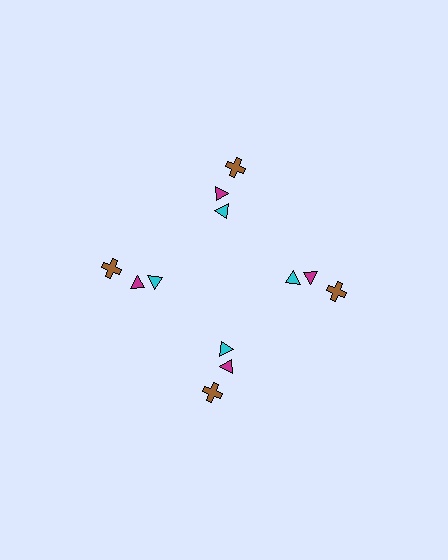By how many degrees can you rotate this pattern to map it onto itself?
The pattern maps onto itself every 90 degrees of rotation.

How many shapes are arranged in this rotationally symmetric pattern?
There are 12 shapes, arranged in 4 groups of 3.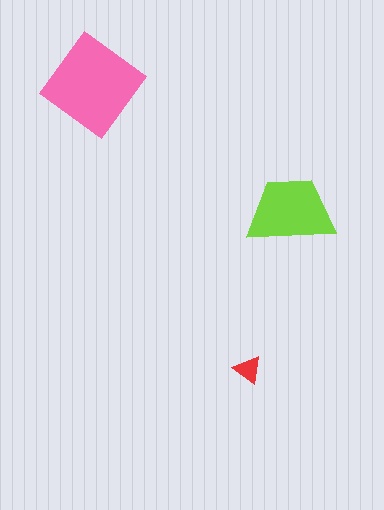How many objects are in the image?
There are 3 objects in the image.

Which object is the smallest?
The red triangle.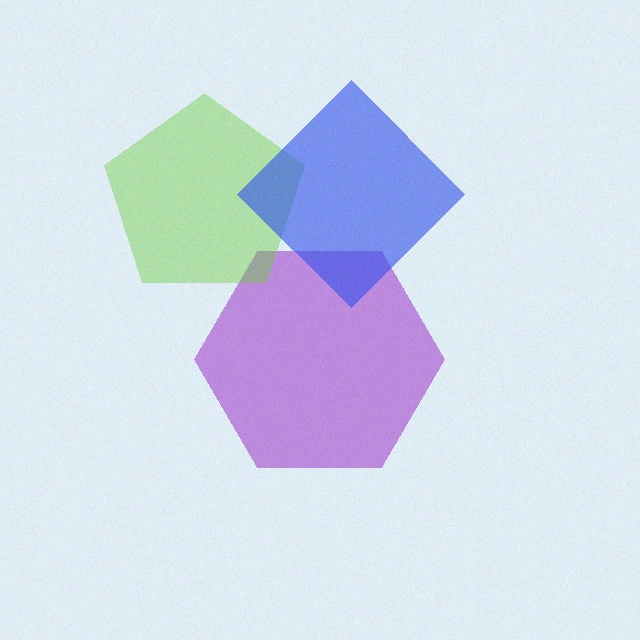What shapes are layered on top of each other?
The layered shapes are: a purple hexagon, a lime pentagon, a blue diamond.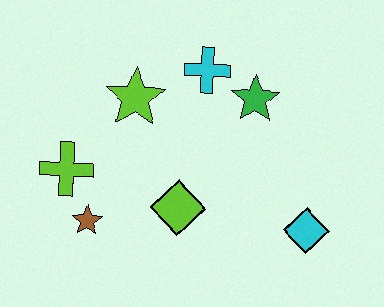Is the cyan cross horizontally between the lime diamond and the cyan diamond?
Yes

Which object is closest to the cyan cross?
The green star is closest to the cyan cross.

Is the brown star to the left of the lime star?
Yes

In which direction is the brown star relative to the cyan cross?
The brown star is below the cyan cross.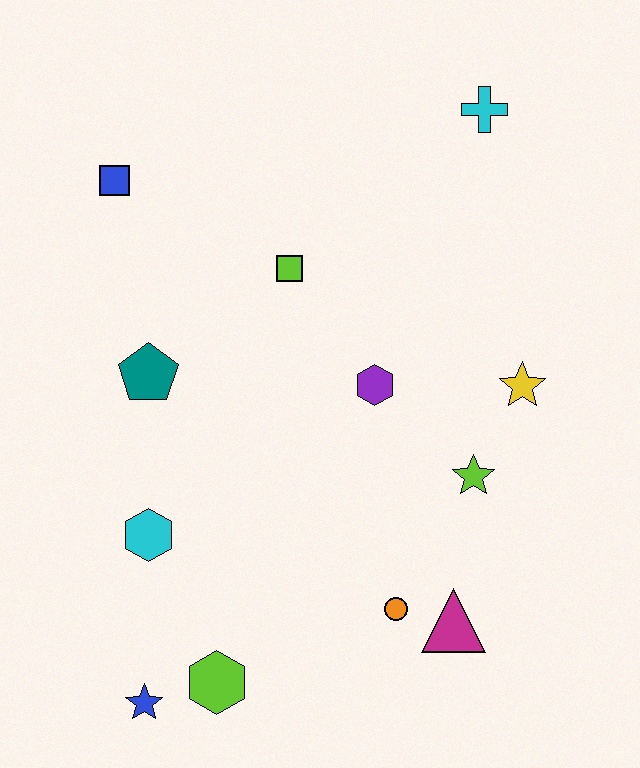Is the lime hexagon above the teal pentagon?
No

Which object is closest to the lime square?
The purple hexagon is closest to the lime square.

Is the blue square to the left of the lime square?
Yes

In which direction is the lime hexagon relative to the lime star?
The lime hexagon is to the left of the lime star.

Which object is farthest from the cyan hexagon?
The cyan cross is farthest from the cyan hexagon.